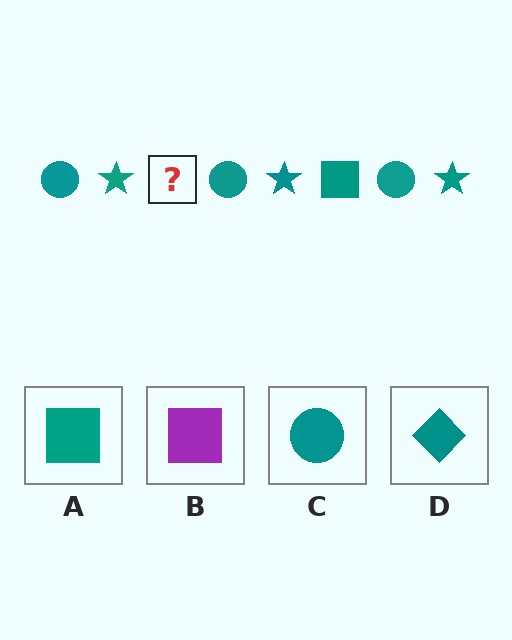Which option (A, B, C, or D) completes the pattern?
A.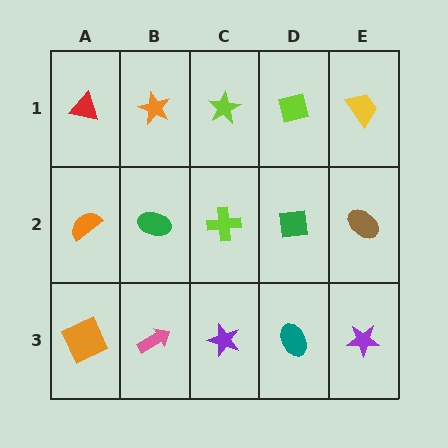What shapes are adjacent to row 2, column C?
A lime star (row 1, column C), a purple star (row 3, column C), a green ellipse (row 2, column B), a green square (row 2, column D).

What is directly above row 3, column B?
A green ellipse.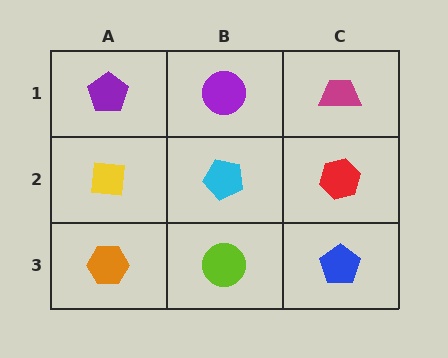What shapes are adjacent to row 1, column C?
A red hexagon (row 2, column C), a purple circle (row 1, column B).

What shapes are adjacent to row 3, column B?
A cyan pentagon (row 2, column B), an orange hexagon (row 3, column A), a blue pentagon (row 3, column C).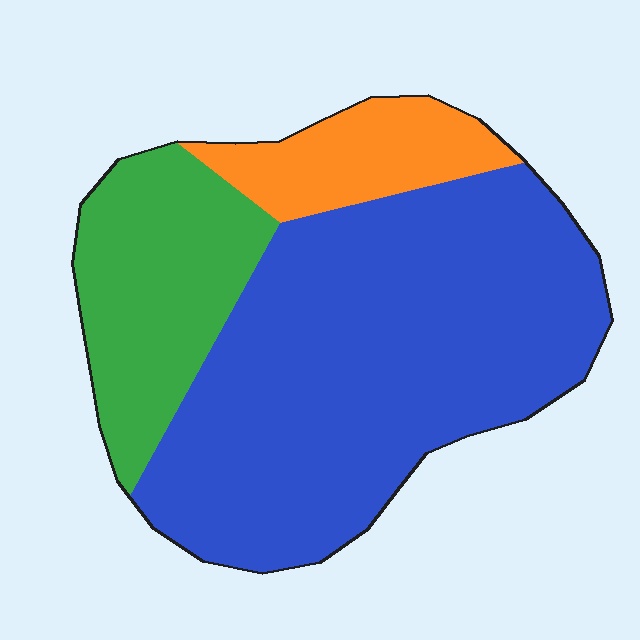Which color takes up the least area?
Orange, at roughly 15%.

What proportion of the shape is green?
Green takes up about one quarter (1/4) of the shape.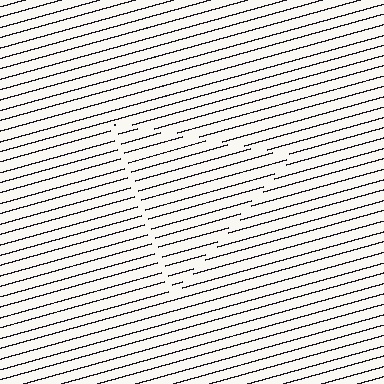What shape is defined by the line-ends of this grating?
An illusory triangle. The interior of the shape contains the same grating, shifted by half a period — the contour is defined by the phase discontinuity where line-ends from the inner and outer gratings abut.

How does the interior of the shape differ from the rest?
The interior of the shape contains the same grating, shifted by half a period — the contour is defined by the phase discontinuity where line-ends from the inner and outer gratings abut.